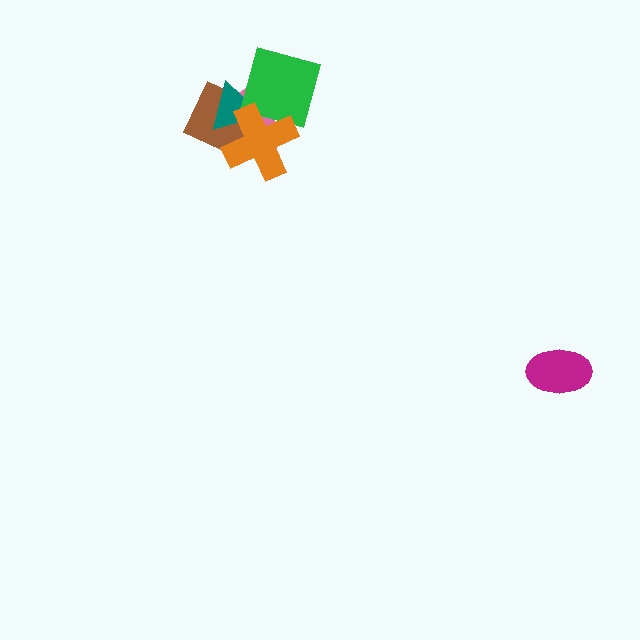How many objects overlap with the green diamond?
4 objects overlap with the green diamond.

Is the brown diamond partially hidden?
Yes, it is partially covered by another shape.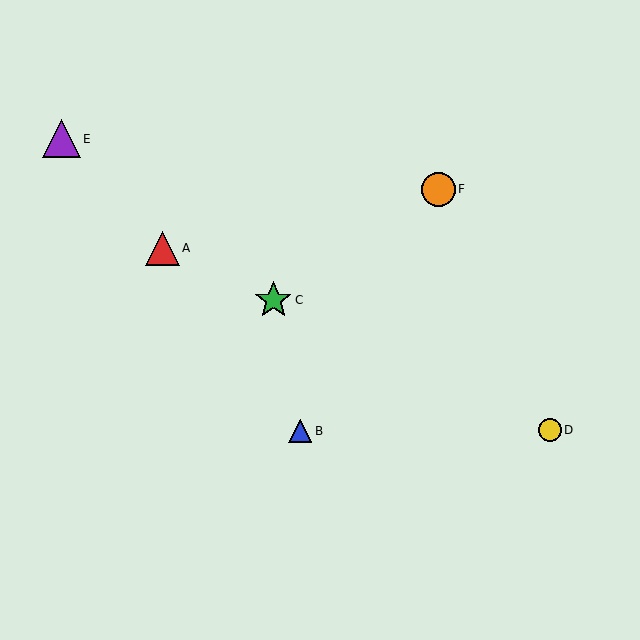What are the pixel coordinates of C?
Object C is at (273, 300).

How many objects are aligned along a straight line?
3 objects (A, C, D) are aligned along a straight line.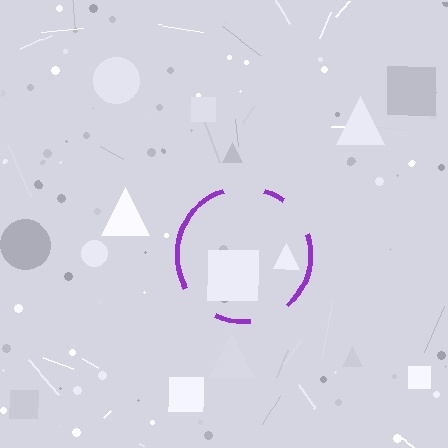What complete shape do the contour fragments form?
The contour fragments form a circle.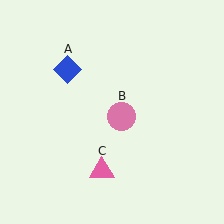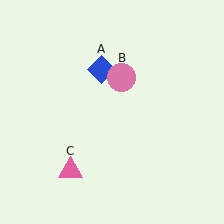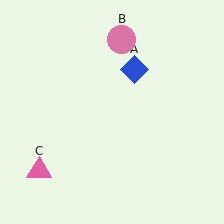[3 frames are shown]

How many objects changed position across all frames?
3 objects changed position: blue diamond (object A), pink circle (object B), pink triangle (object C).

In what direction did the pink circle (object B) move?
The pink circle (object B) moved up.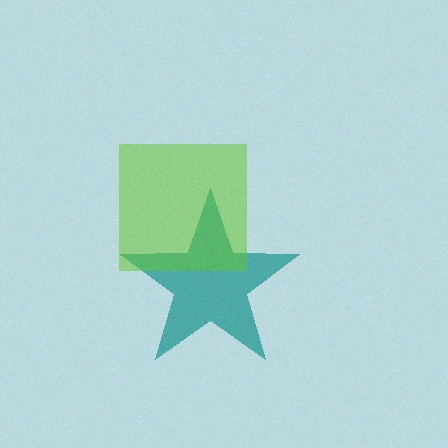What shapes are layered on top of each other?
The layered shapes are: a teal star, a lime square.